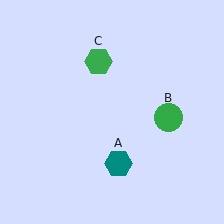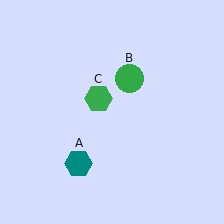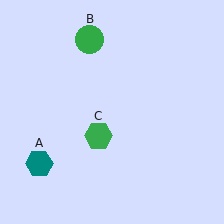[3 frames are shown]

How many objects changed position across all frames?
3 objects changed position: teal hexagon (object A), green circle (object B), green hexagon (object C).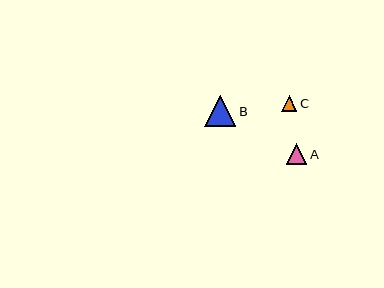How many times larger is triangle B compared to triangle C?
Triangle B is approximately 2.0 times the size of triangle C.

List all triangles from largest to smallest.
From largest to smallest: B, A, C.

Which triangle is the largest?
Triangle B is the largest with a size of approximately 31 pixels.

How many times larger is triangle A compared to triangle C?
Triangle A is approximately 1.3 times the size of triangle C.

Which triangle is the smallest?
Triangle C is the smallest with a size of approximately 15 pixels.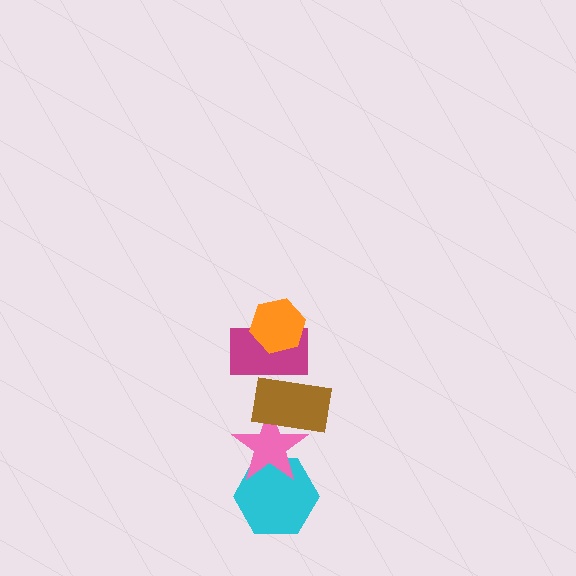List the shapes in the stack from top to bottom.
From top to bottom: the orange hexagon, the magenta rectangle, the brown rectangle, the pink star, the cyan hexagon.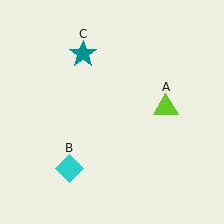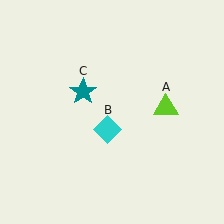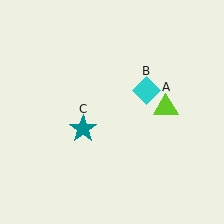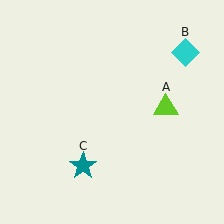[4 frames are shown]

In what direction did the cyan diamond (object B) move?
The cyan diamond (object B) moved up and to the right.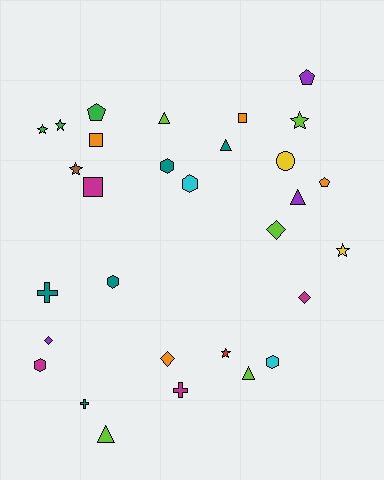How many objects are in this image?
There are 30 objects.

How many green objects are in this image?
There are 3 green objects.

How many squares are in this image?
There are 3 squares.